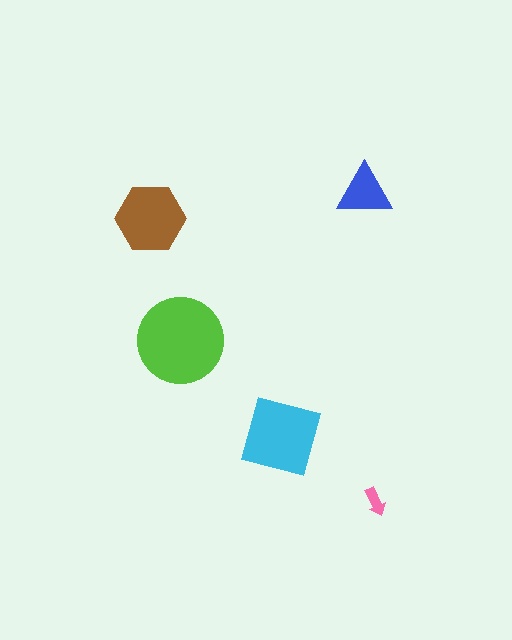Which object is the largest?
The lime circle.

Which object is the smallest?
The pink arrow.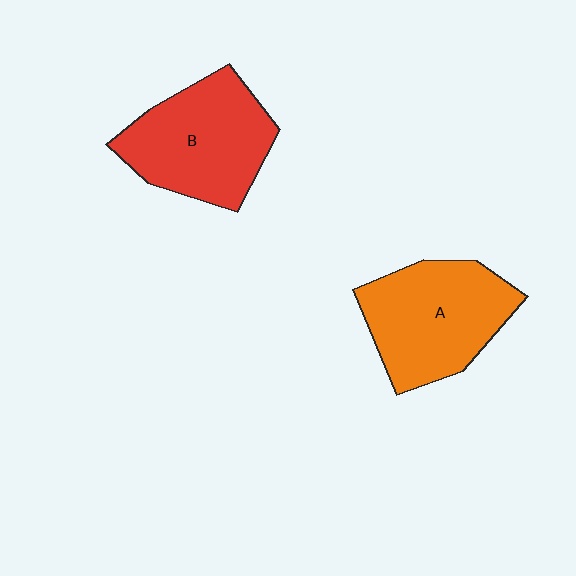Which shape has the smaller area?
Shape A (orange).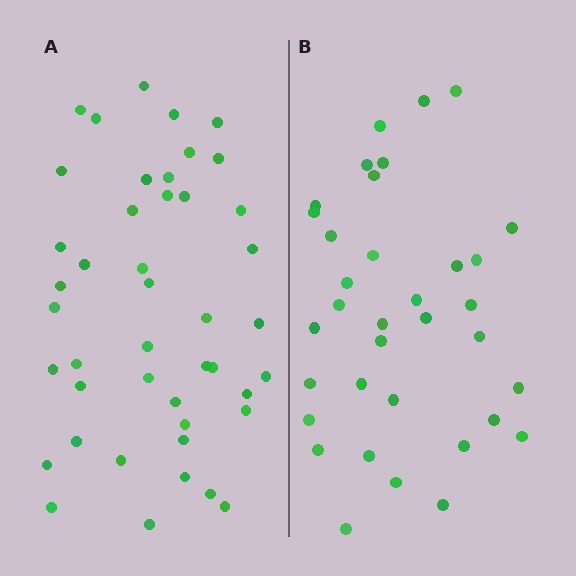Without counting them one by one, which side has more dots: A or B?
Region A (the left region) has more dots.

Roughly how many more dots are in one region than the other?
Region A has roughly 8 or so more dots than region B.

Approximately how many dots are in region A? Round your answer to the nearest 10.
About 40 dots. (The exact count is 44, which rounds to 40.)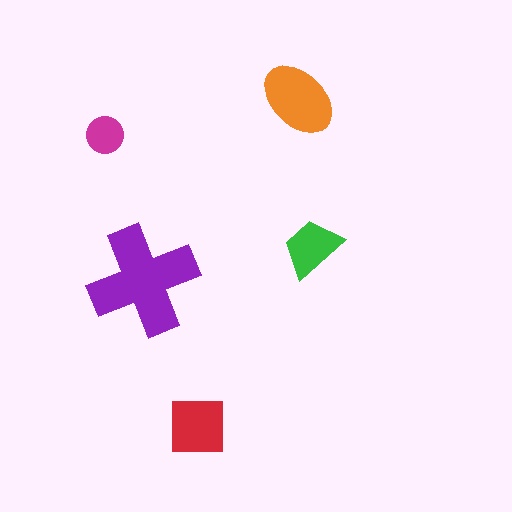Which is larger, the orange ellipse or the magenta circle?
The orange ellipse.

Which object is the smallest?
The magenta circle.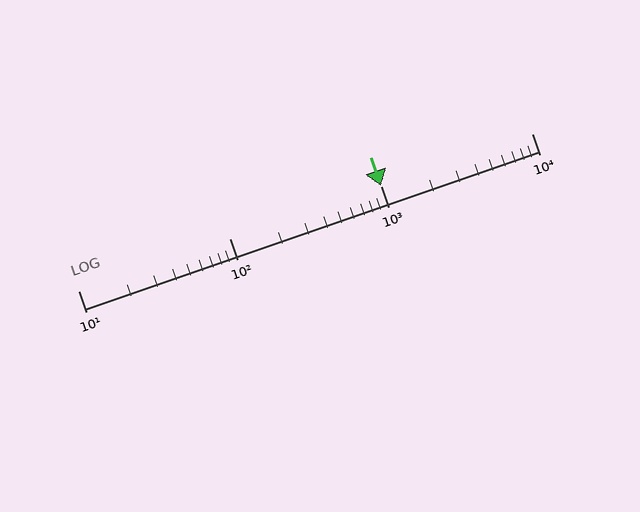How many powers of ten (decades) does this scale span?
The scale spans 3 decades, from 10 to 10000.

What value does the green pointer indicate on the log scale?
The pointer indicates approximately 1000.